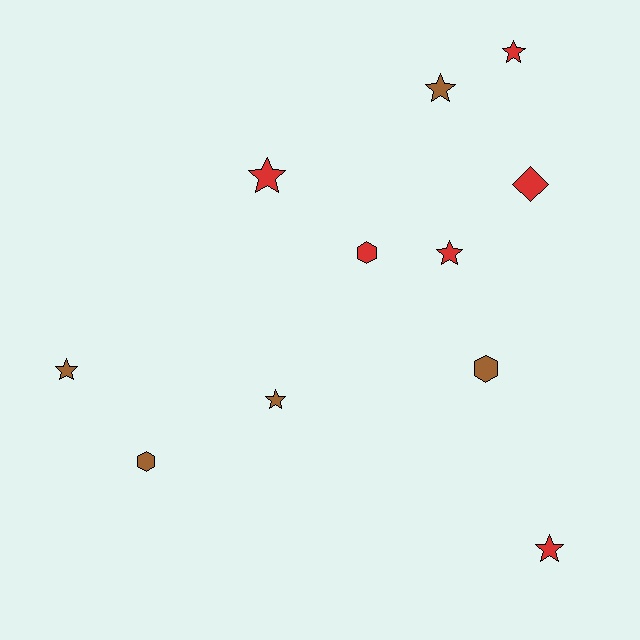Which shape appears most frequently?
Star, with 7 objects.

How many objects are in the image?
There are 11 objects.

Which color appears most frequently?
Red, with 6 objects.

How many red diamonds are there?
There is 1 red diamond.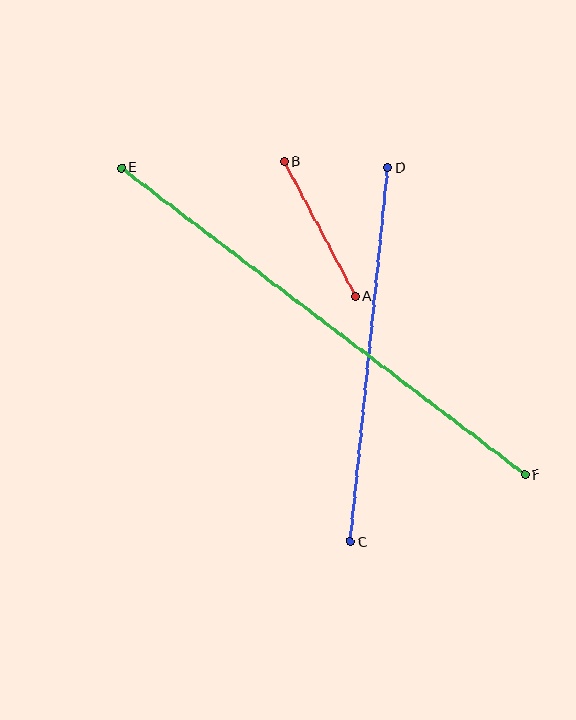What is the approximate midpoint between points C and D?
The midpoint is at approximately (369, 355) pixels.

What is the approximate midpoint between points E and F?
The midpoint is at approximately (323, 321) pixels.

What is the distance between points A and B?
The distance is approximately 153 pixels.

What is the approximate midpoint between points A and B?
The midpoint is at approximately (319, 229) pixels.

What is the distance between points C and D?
The distance is approximately 376 pixels.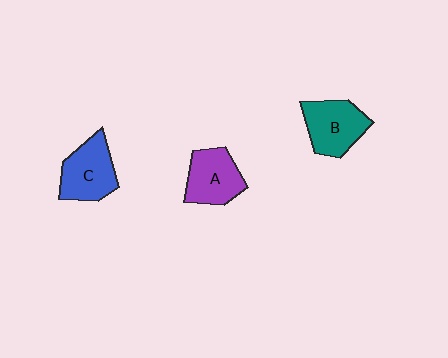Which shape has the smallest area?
Shape A (purple).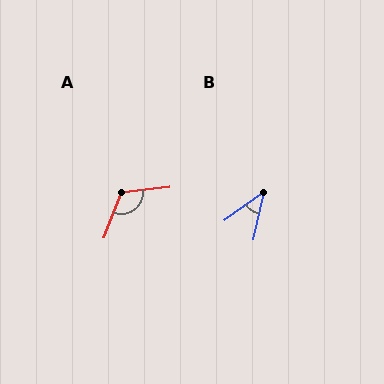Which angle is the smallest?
B, at approximately 42 degrees.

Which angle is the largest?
A, at approximately 118 degrees.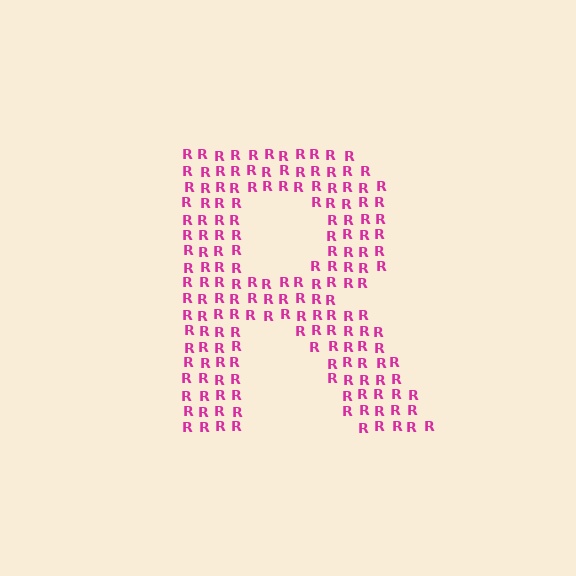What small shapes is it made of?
It is made of small letter R's.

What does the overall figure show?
The overall figure shows the letter R.